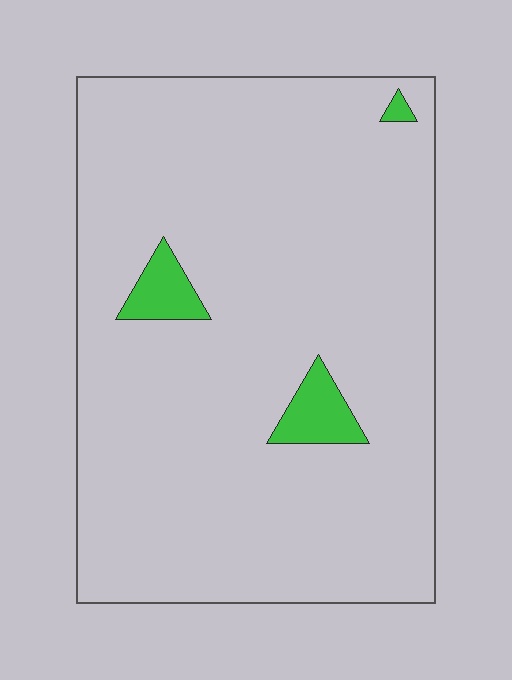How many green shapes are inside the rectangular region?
3.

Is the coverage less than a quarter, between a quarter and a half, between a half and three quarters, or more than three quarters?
Less than a quarter.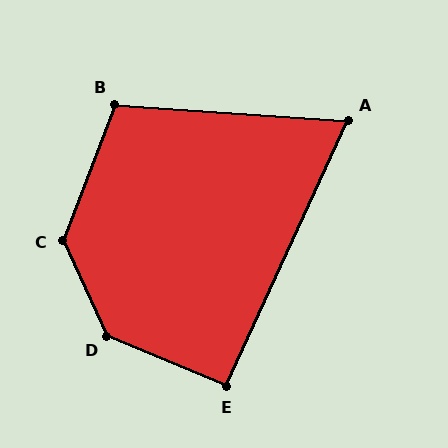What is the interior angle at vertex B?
Approximately 107 degrees (obtuse).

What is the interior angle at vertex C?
Approximately 134 degrees (obtuse).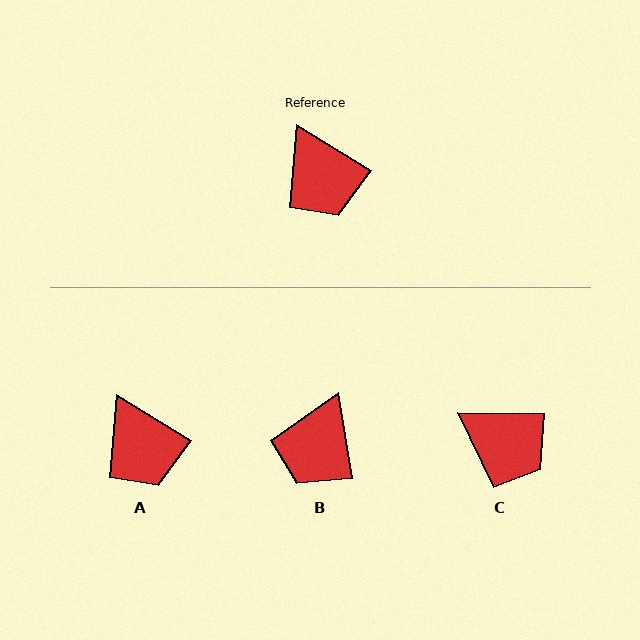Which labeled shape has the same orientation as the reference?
A.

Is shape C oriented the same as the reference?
No, it is off by about 31 degrees.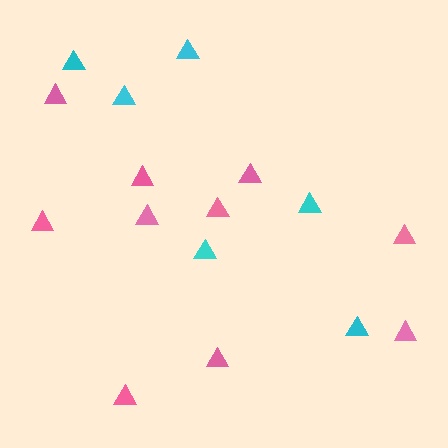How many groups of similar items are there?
There are 2 groups: one group of pink triangles (10) and one group of cyan triangles (6).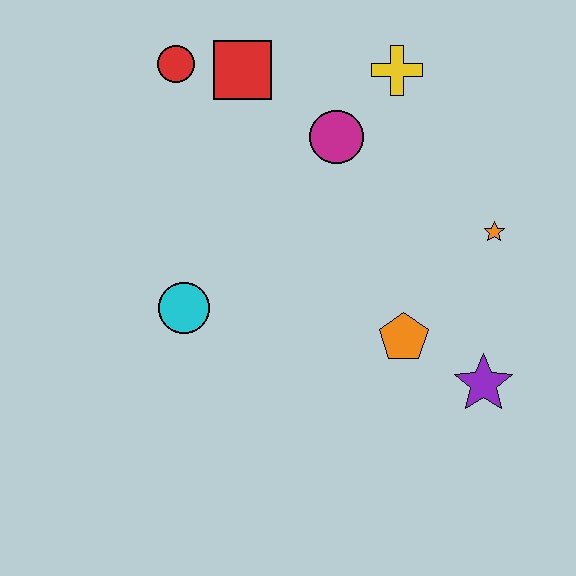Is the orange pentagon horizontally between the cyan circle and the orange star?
Yes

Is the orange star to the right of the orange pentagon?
Yes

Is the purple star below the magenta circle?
Yes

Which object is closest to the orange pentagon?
The purple star is closest to the orange pentagon.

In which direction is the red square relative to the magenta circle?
The red square is to the left of the magenta circle.